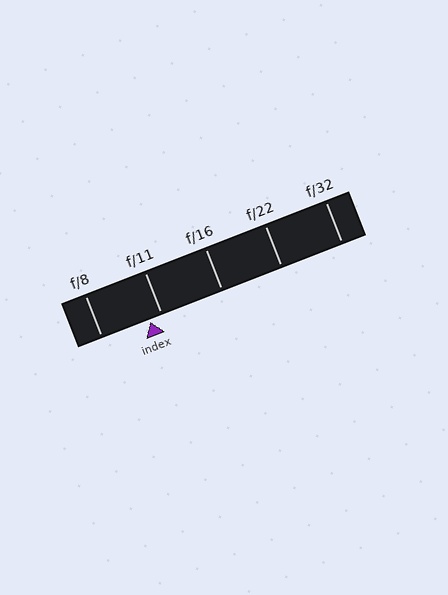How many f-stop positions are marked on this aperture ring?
There are 5 f-stop positions marked.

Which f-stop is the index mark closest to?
The index mark is closest to f/11.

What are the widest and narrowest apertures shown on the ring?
The widest aperture shown is f/8 and the narrowest is f/32.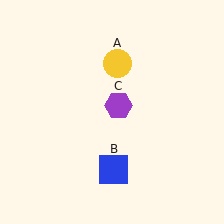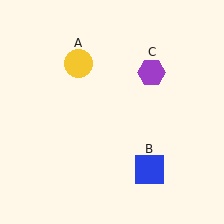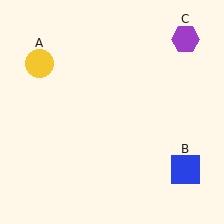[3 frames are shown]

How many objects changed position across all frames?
3 objects changed position: yellow circle (object A), blue square (object B), purple hexagon (object C).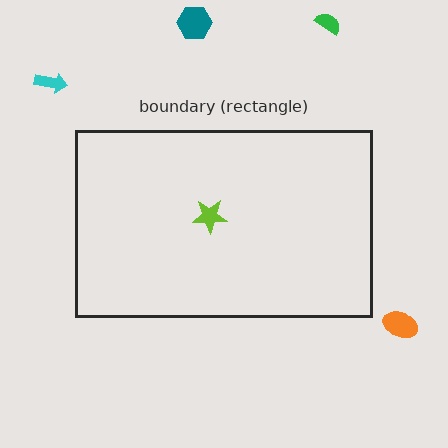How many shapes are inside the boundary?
1 inside, 4 outside.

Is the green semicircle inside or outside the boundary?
Outside.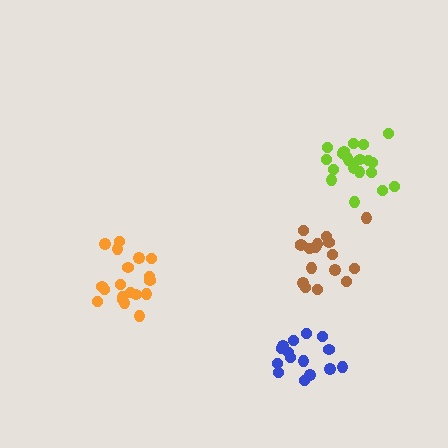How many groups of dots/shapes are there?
There are 4 groups.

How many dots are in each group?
Group 1: 19 dots, Group 2: 17 dots, Group 3: 20 dots, Group 4: 15 dots (71 total).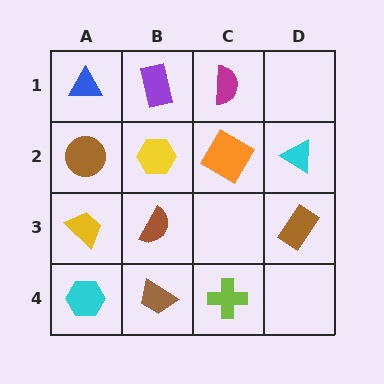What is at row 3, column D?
A brown rectangle.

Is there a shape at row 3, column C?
No, that cell is empty.